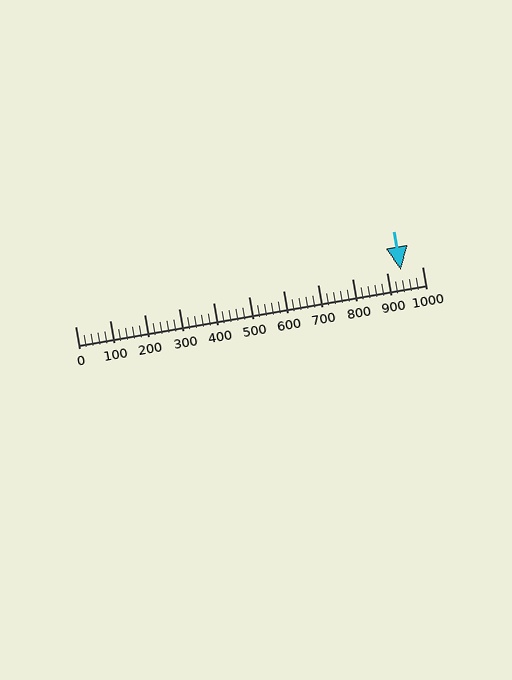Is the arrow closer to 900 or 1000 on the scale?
The arrow is closer to 900.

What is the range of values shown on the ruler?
The ruler shows values from 0 to 1000.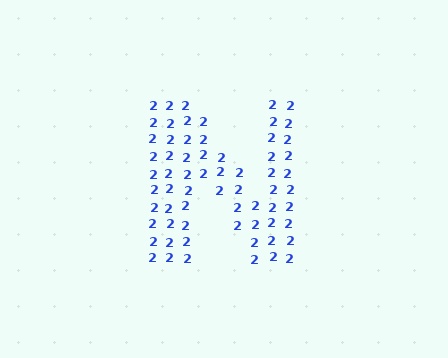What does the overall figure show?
The overall figure shows the letter N.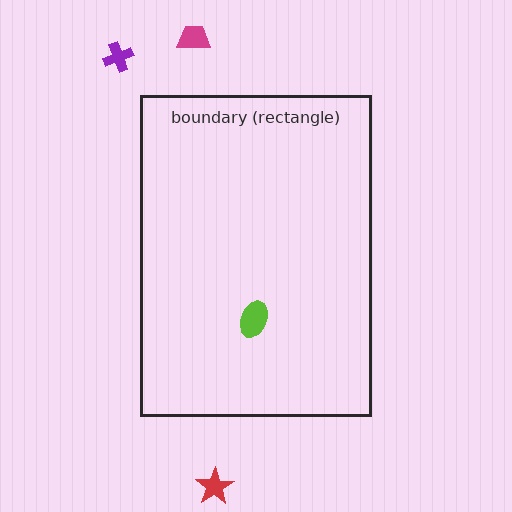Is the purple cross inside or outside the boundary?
Outside.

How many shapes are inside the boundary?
1 inside, 3 outside.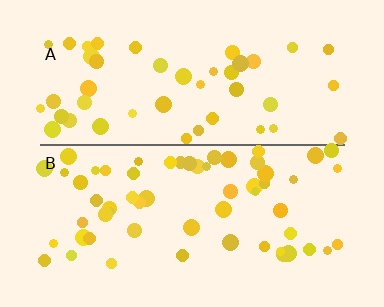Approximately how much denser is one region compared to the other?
Approximately 1.3× — region B over region A.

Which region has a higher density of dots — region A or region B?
B (the bottom).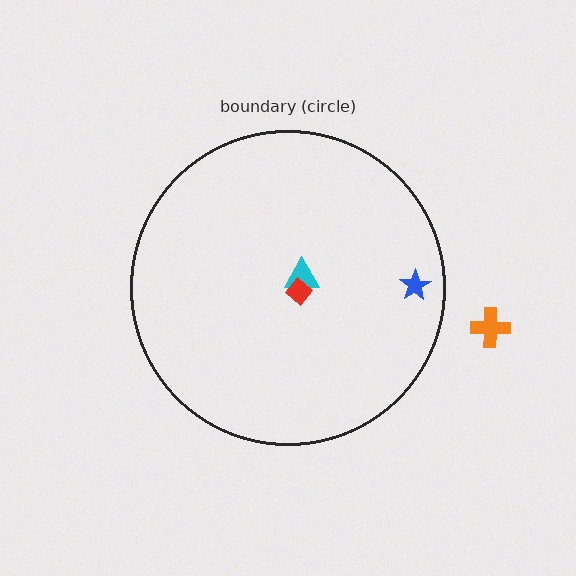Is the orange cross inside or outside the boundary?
Outside.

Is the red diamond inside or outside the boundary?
Inside.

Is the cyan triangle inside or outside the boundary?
Inside.